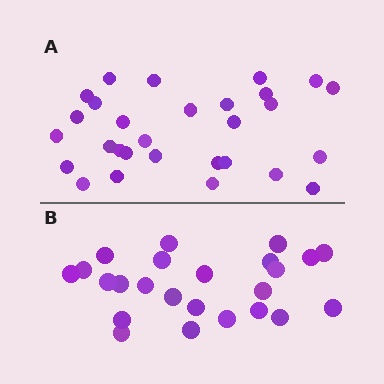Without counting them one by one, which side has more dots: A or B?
Region A (the top region) has more dots.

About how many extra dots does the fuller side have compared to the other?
Region A has about 5 more dots than region B.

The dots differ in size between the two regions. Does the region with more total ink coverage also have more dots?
No. Region B has more total ink coverage because its dots are larger, but region A actually contains more individual dots. Total area can be misleading — the number of items is what matters here.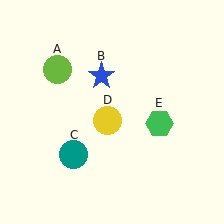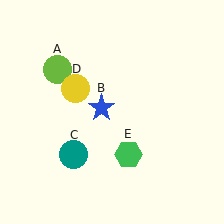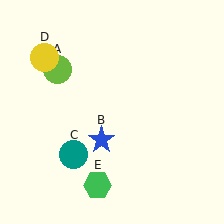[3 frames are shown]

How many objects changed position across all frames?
3 objects changed position: blue star (object B), yellow circle (object D), green hexagon (object E).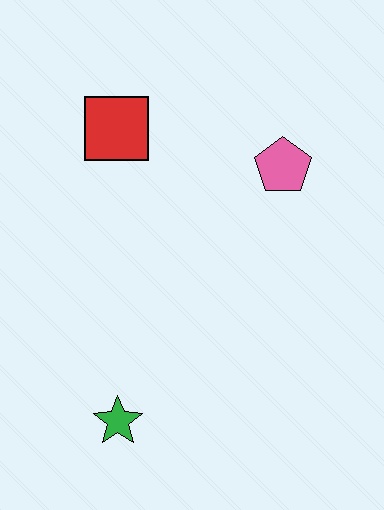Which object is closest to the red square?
The pink pentagon is closest to the red square.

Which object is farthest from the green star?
The pink pentagon is farthest from the green star.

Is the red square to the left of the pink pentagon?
Yes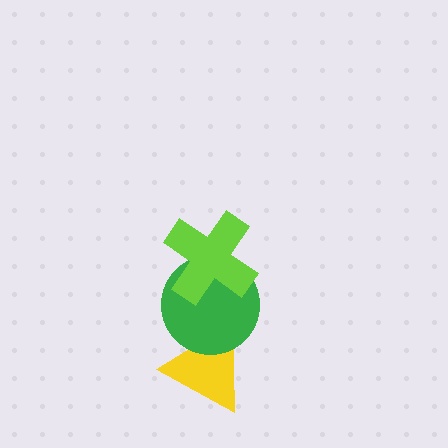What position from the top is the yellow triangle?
The yellow triangle is 3rd from the top.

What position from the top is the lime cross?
The lime cross is 1st from the top.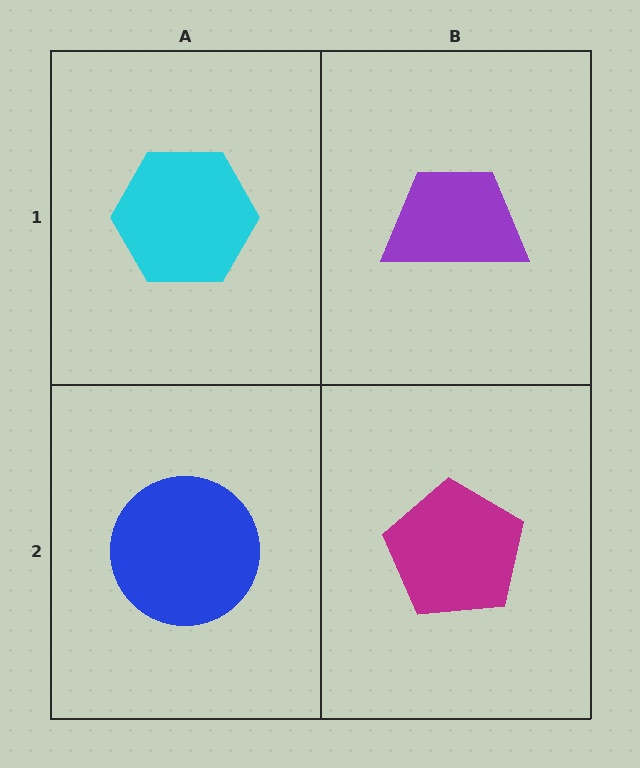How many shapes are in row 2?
2 shapes.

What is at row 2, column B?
A magenta pentagon.